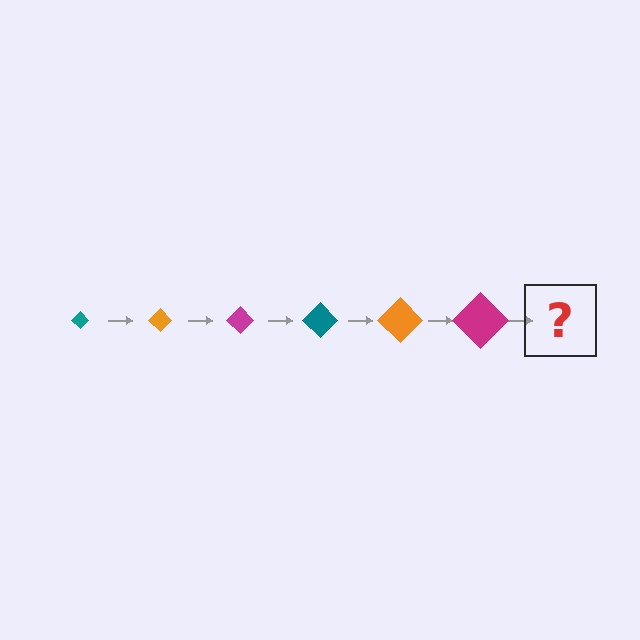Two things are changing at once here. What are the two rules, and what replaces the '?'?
The two rules are that the diamond grows larger each step and the color cycles through teal, orange, and magenta. The '?' should be a teal diamond, larger than the previous one.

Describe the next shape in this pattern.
It should be a teal diamond, larger than the previous one.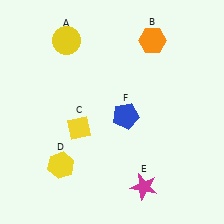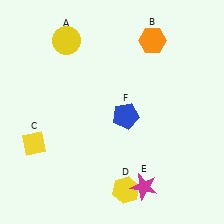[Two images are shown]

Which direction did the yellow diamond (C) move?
The yellow diamond (C) moved left.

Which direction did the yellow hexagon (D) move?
The yellow hexagon (D) moved right.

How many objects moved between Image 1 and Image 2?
2 objects moved between the two images.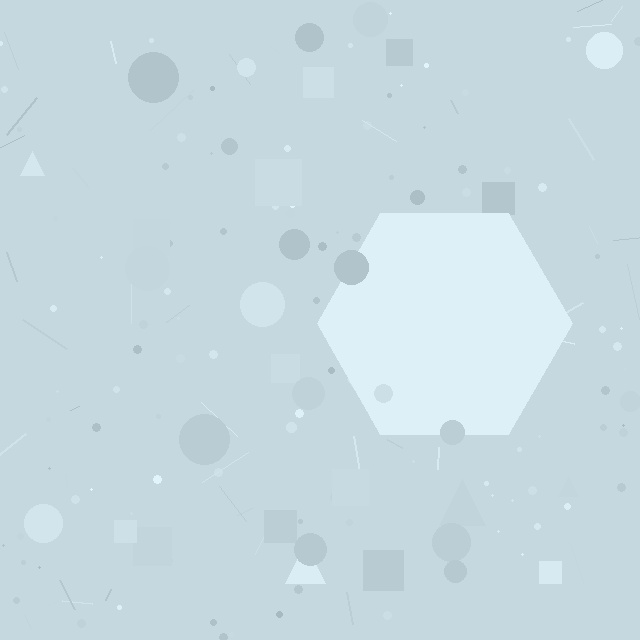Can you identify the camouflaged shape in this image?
The camouflaged shape is a hexagon.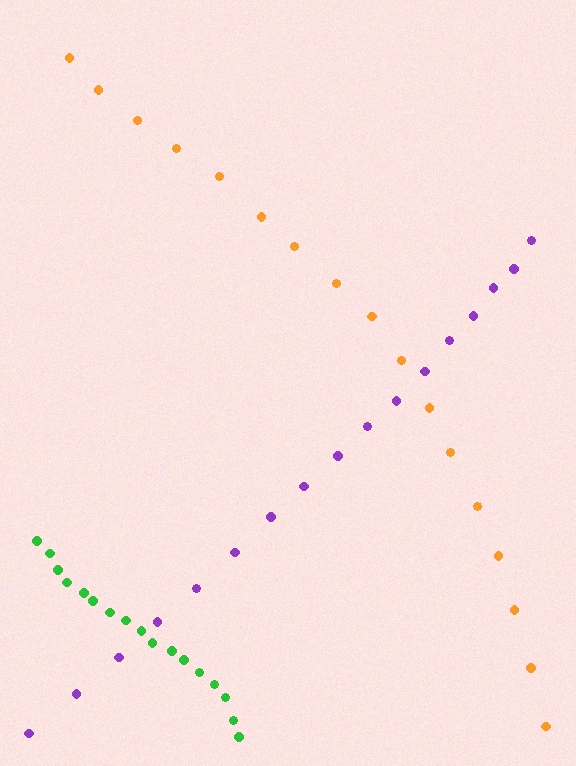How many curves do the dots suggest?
There are 3 distinct paths.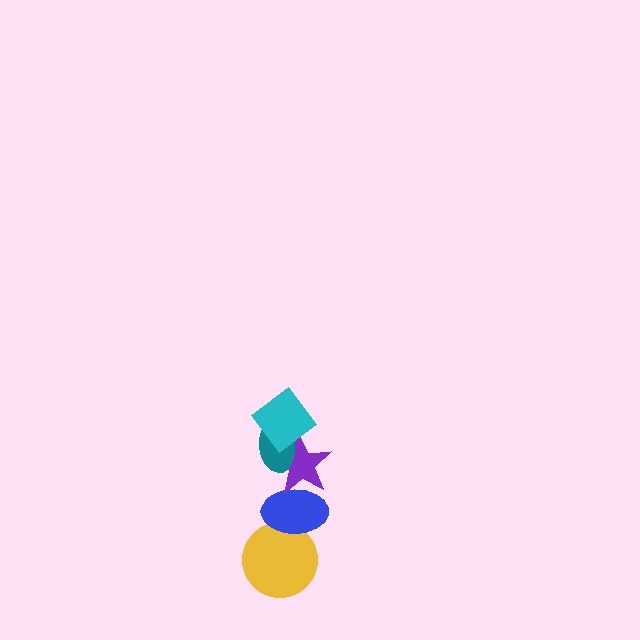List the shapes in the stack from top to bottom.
From top to bottom: the cyan diamond, the teal ellipse, the purple star, the blue ellipse, the yellow circle.